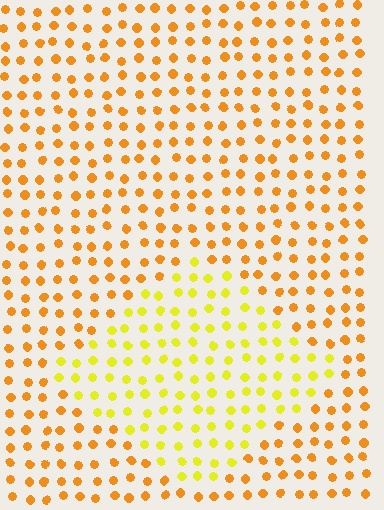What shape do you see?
I see a diamond.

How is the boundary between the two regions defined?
The boundary is defined purely by a slight shift in hue (about 31 degrees). Spacing, size, and orientation are identical on both sides.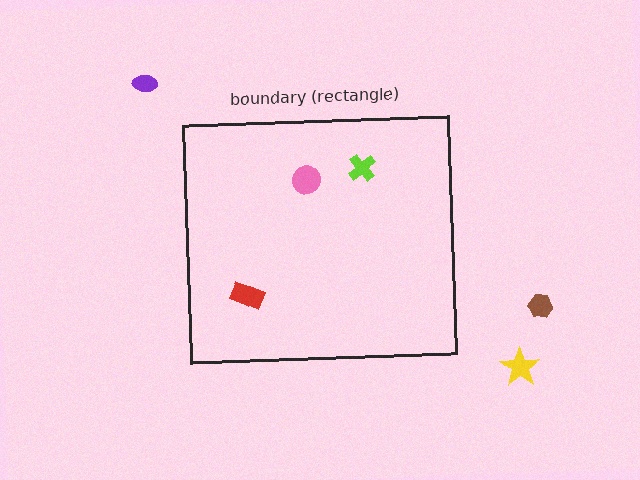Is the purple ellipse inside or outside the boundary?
Outside.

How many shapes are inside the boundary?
3 inside, 3 outside.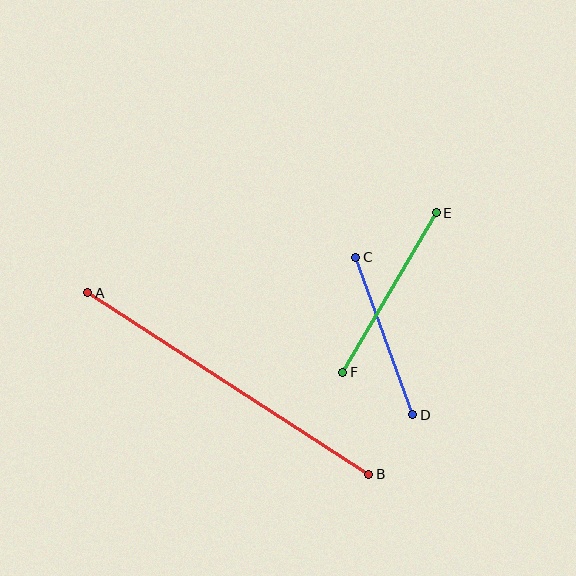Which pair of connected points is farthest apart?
Points A and B are farthest apart.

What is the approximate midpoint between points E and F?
The midpoint is at approximately (390, 292) pixels.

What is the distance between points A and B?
The distance is approximately 335 pixels.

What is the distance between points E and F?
The distance is approximately 185 pixels.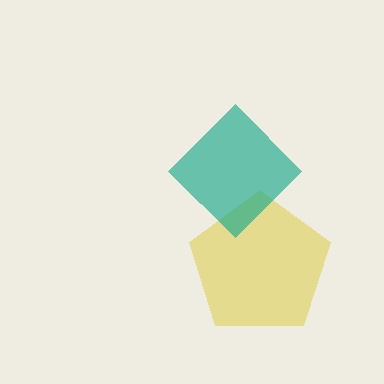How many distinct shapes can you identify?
There are 2 distinct shapes: a yellow pentagon, a teal diamond.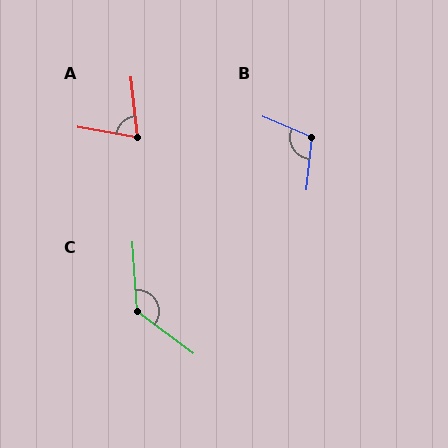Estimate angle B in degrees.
Approximately 107 degrees.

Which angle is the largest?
C, at approximately 131 degrees.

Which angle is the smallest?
A, at approximately 74 degrees.